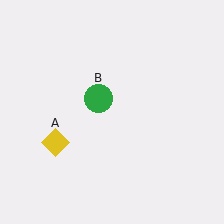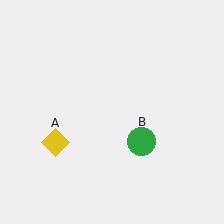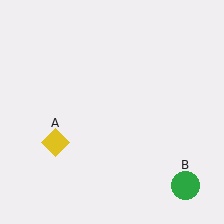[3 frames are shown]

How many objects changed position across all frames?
1 object changed position: green circle (object B).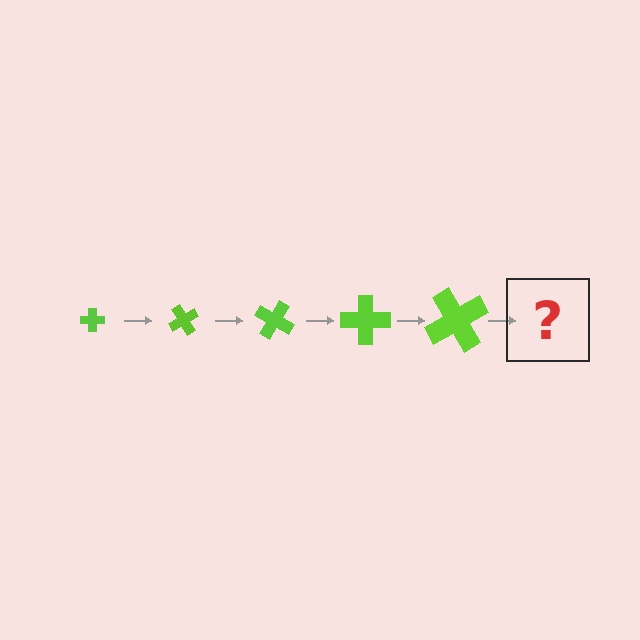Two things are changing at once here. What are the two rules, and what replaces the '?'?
The two rules are that the cross grows larger each step and it rotates 60 degrees each step. The '?' should be a cross, larger than the previous one and rotated 300 degrees from the start.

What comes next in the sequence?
The next element should be a cross, larger than the previous one and rotated 300 degrees from the start.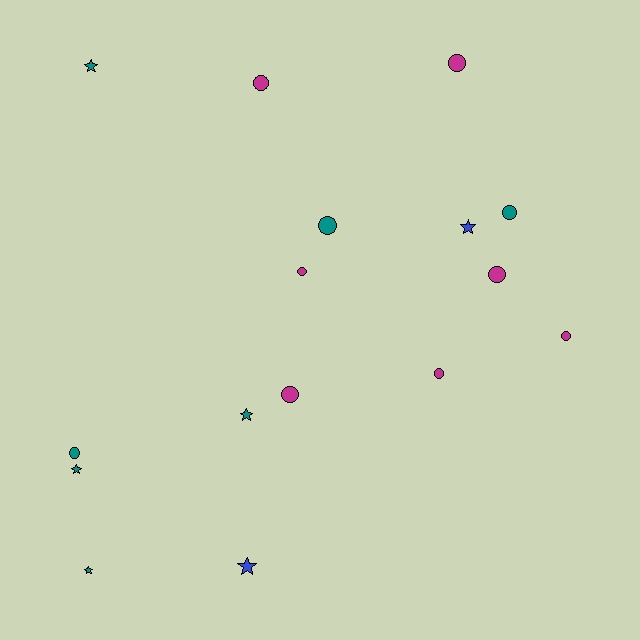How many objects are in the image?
There are 16 objects.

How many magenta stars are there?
There are no magenta stars.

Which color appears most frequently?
Magenta, with 7 objects.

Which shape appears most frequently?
Circle, with 10 objects.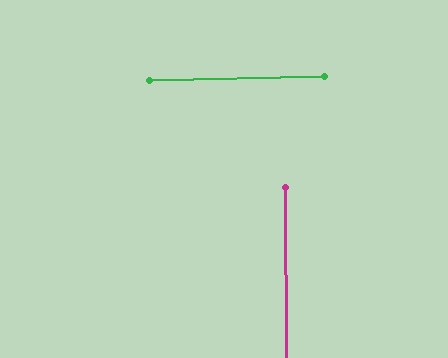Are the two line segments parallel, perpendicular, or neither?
Perpendicular — they meet at approximately 89°.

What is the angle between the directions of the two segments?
Approximately 89 degrees.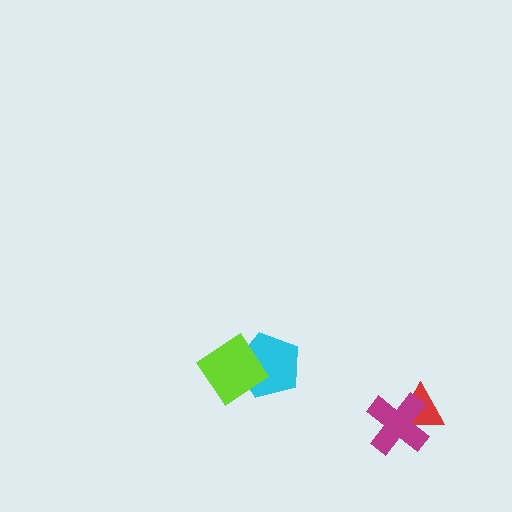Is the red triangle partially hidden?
Yes, it is partially covered by another shape.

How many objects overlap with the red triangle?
1 object overlaps with the red triangle.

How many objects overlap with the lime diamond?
1 object overlaps with the lime diamond.